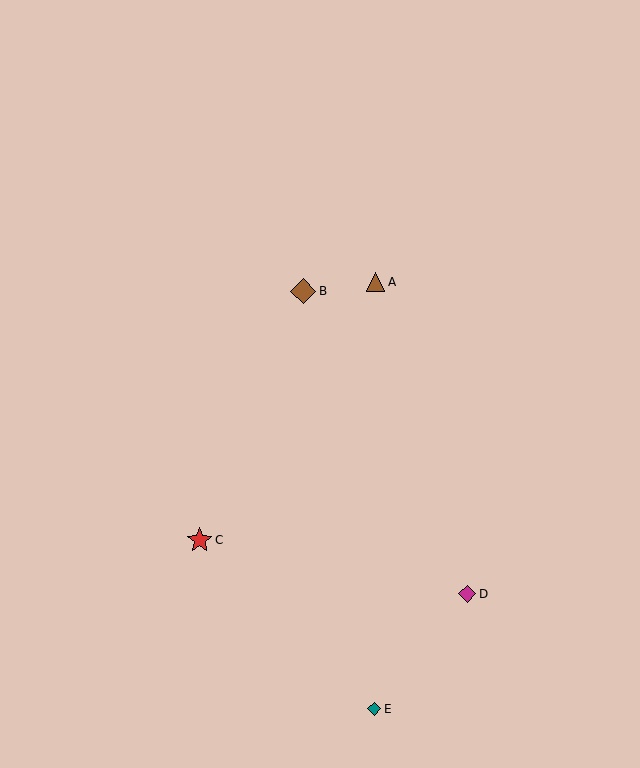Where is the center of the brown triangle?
The center of the brown triangle is at (375, 282).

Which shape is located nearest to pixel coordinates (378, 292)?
The brown triangle (labeled A) at (375, 282) is nearest to that location.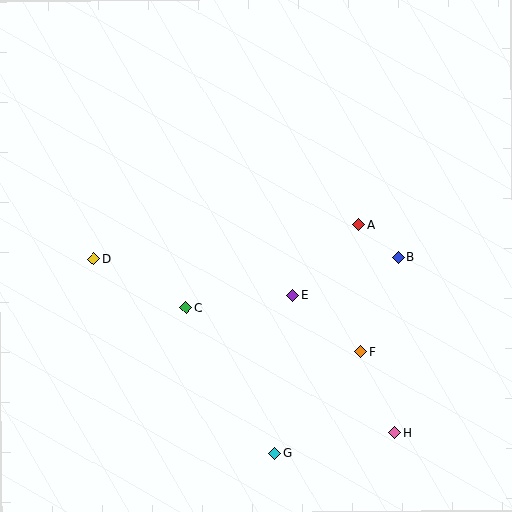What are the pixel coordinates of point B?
Point B is at (398, 257).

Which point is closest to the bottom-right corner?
Point H is closest to the bottom-right corner.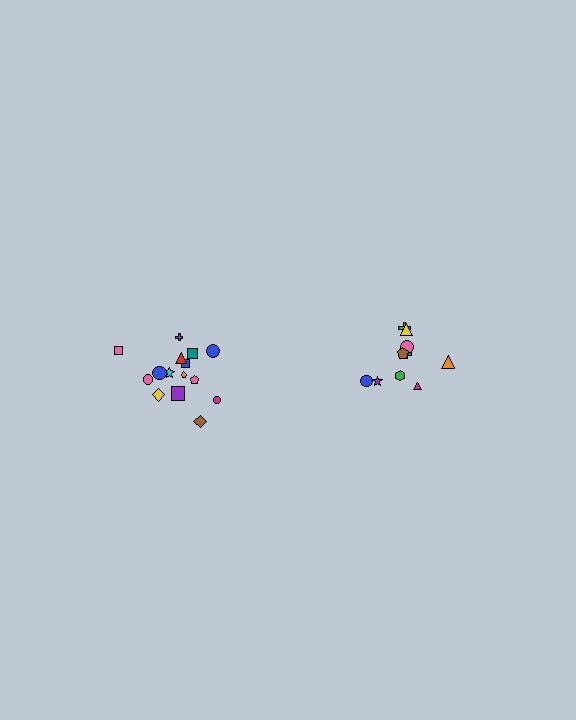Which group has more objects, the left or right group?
The left group.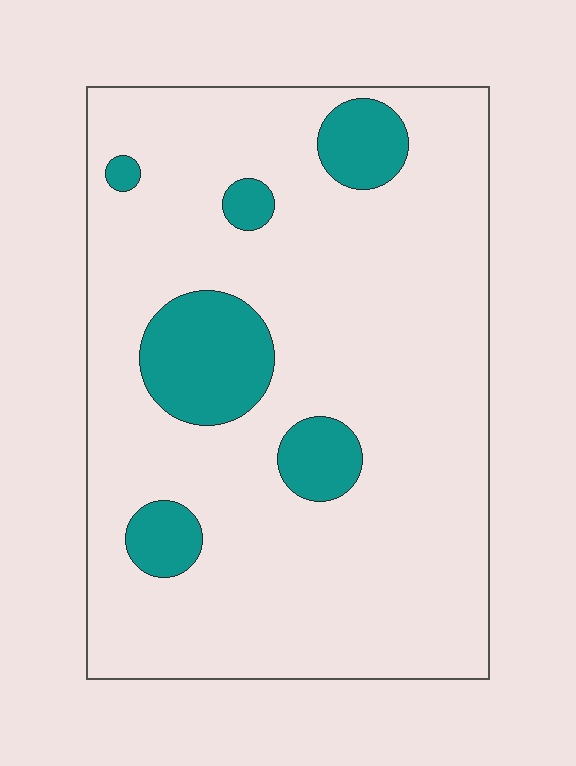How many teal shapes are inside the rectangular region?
6.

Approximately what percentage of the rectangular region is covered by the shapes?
Approximately 15%.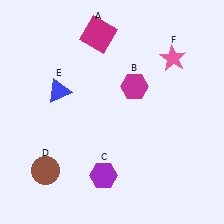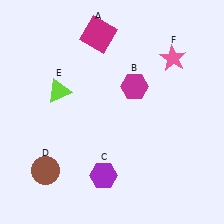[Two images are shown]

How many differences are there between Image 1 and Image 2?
There is 1 difference between the two images.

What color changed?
The triangle (E) changed from blue in Image 1 to lime in Image 2.